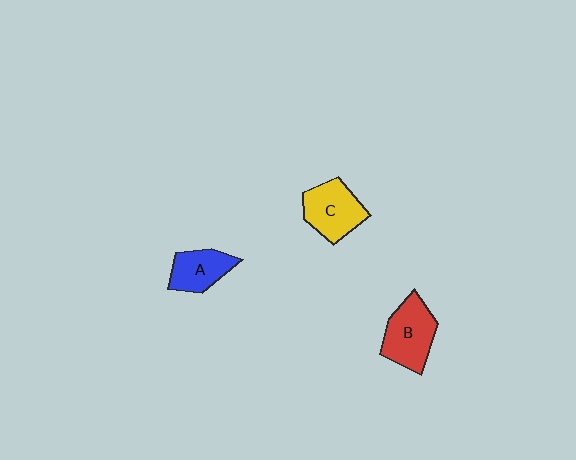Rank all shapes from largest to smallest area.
From largest to smallest: B (red), C (yellow), A (blue).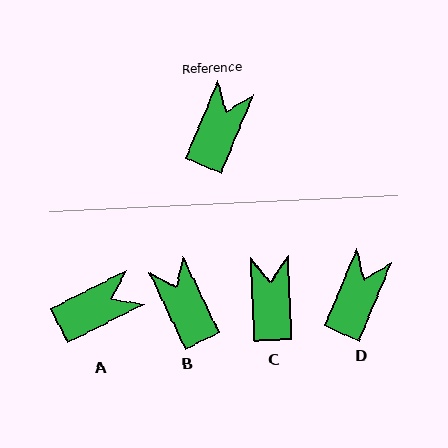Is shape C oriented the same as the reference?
No, it is off by about 25 degrees.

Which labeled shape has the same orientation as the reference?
D.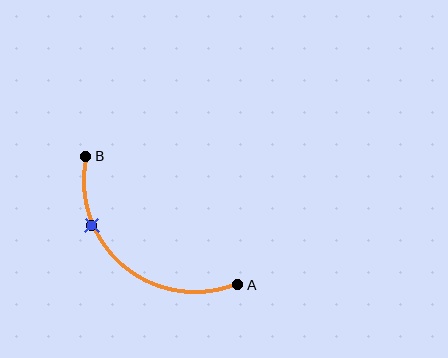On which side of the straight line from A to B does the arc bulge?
The arc bulges below and to the left of the straight line connecting A and B.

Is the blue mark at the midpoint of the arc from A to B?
No. The blue mark lies on the arc but is closer to endpoint B. The arc midpoint would be at the point on the curve equidistant along the arc from both A and B.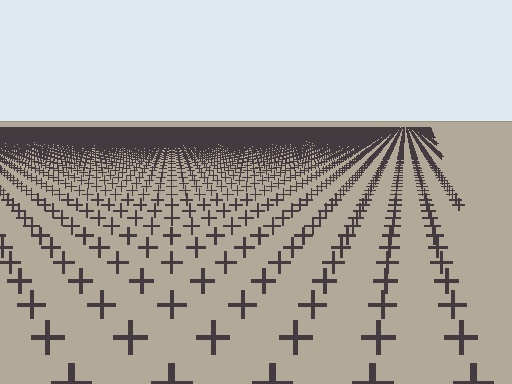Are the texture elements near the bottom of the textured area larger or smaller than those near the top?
Larger. Near the bottom, elements are closer to the viewer and appear at a bigger on-screen size.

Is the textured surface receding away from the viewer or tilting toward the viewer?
The surface is receding away from the viewer. Texture elements get smaller and denser toward the top.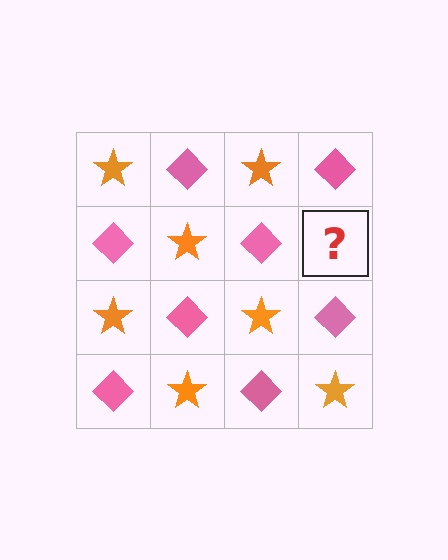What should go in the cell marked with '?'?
The missing cell should contain an orange star.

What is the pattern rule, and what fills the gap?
The rule is that it alternates orange star and pink diamond in a checkerboard pattern. The gap should be filled with an orange star.